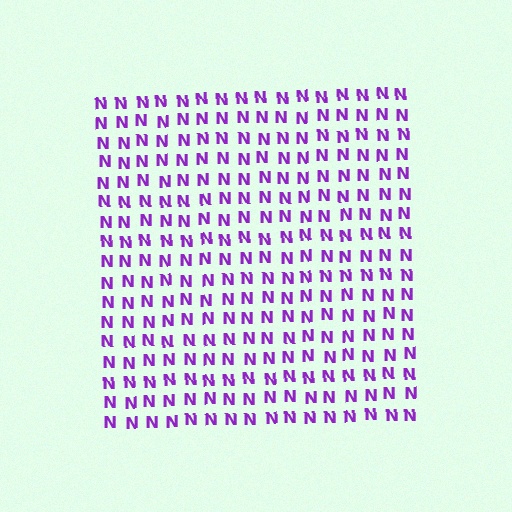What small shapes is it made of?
It is made of small letter N's.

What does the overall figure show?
The overall figure shows a square.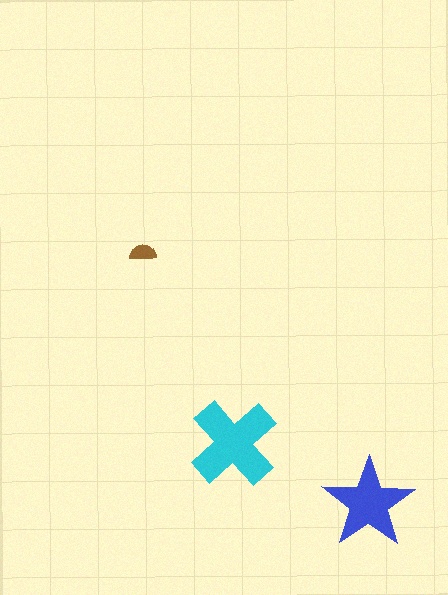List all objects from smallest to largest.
The brown semicircle, the blue star, the cyan cross.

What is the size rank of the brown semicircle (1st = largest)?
3rd.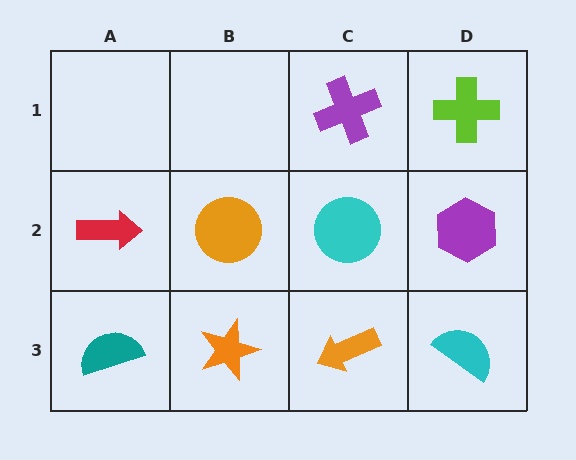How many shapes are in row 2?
4 shapes.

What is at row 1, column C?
A purple cross.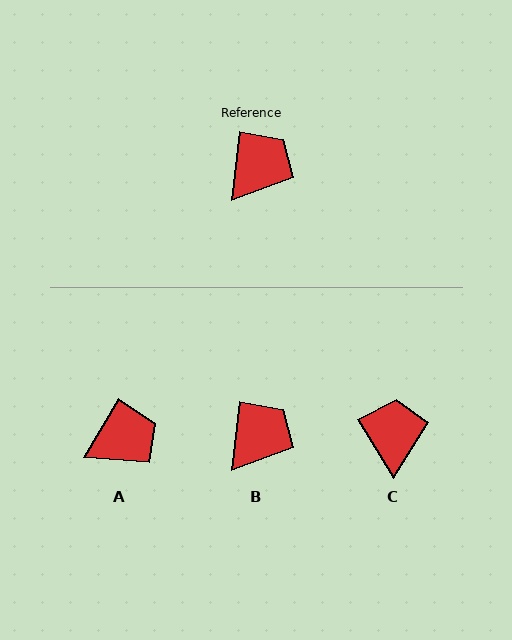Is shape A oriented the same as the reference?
No, it is off by about 24 degrees.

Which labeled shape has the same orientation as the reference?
B.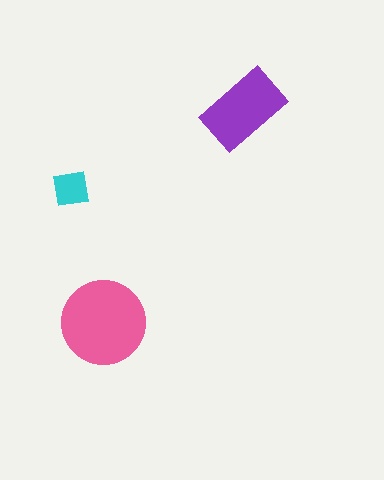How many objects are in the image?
There are 3 objects in the image.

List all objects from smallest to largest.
The cyan square, the purple rectangle, the pink circle.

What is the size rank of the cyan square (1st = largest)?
3rd.